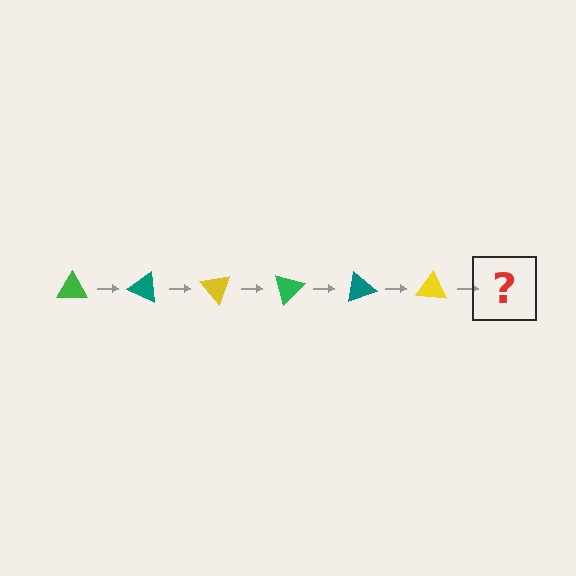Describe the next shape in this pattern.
It should be a green triangle, rotated 150 degrees from the start.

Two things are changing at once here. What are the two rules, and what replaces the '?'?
The two rules are that it rotates 25 degrees each step and the color cycles through green, teal, and yellow. The '?' should be a green triangle, rotated 150 degrees from the start.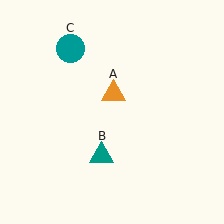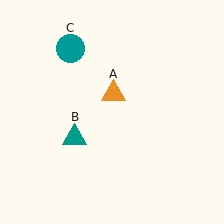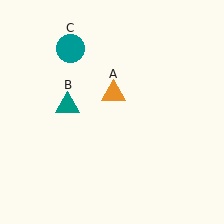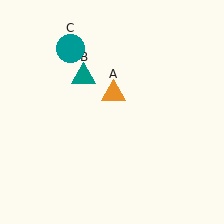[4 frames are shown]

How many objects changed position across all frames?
1 object changed position: teal triangle (object B).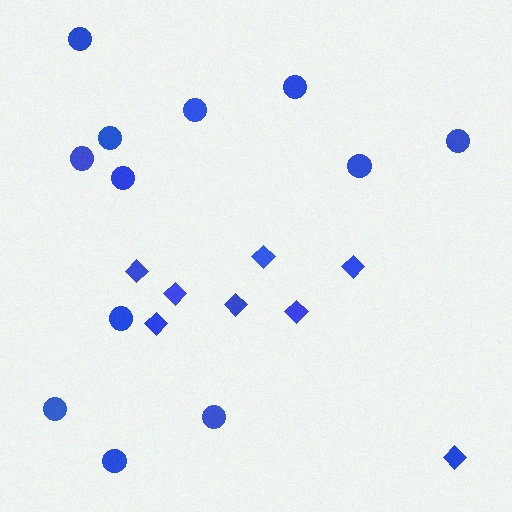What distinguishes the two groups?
There are 2 groups: one group of diamonds (8) and one group of circles (12).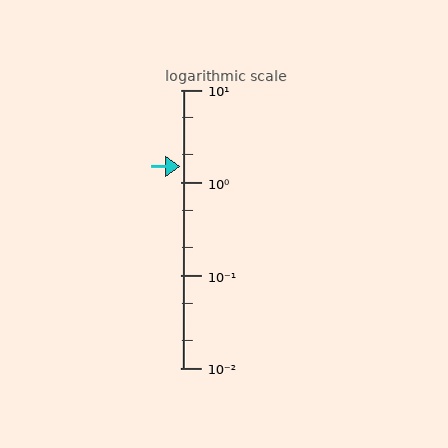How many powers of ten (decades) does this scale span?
The scale spans 3 decades, from 0.01 to 10.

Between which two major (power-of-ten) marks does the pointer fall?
The pointer is between 1 and 10.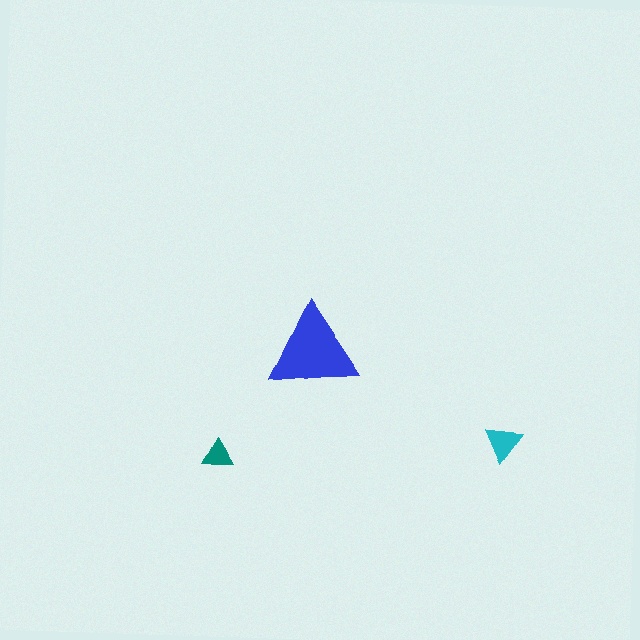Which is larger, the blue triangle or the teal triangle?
The blue one.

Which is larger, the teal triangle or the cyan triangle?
The cyan one.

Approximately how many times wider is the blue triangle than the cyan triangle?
About 2.5 times wider.